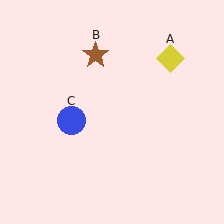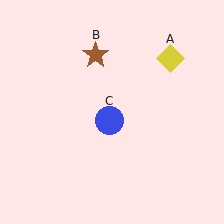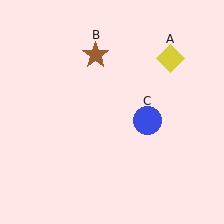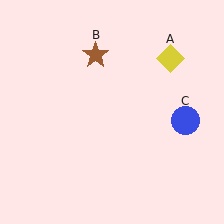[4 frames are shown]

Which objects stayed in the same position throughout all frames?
Yellow diamond (object A) and brown star (object B) remained stationary.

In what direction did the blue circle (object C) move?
The blue circle (object C) moved right.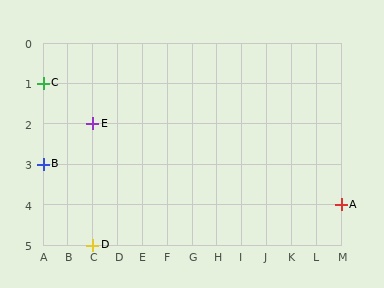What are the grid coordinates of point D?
Point D is at grid coordinates (C, 5).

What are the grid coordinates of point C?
Point C is at grid coordinates (A, 1).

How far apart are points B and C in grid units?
Points B and C are 2 rows apart.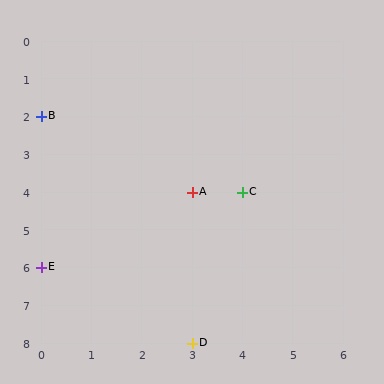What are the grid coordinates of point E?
Point E is at grid coordinates (0, 6).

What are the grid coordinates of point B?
Point B is at grid coordinates (0, 2).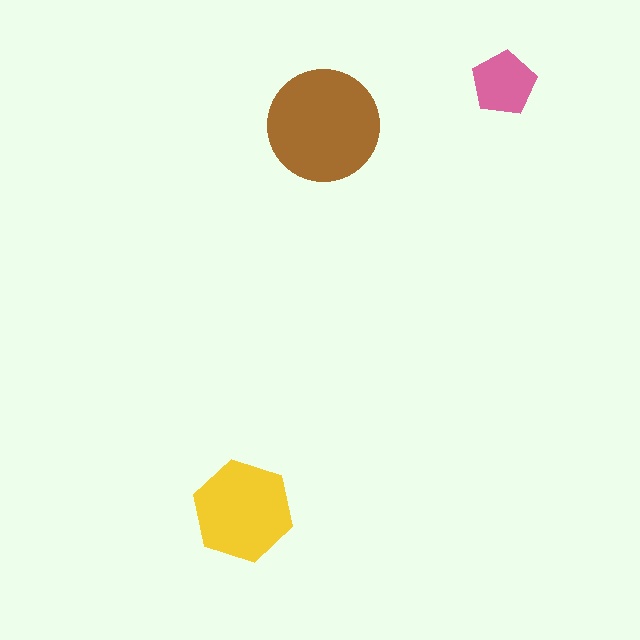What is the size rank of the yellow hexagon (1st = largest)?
2nd.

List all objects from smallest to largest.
The pink pentagon, the yellow hexagon, the brown circle.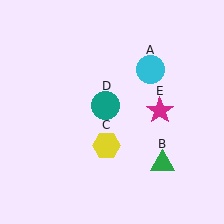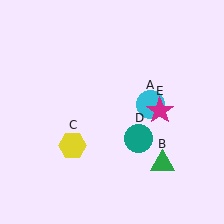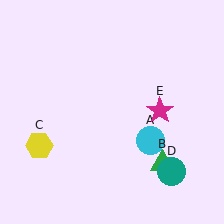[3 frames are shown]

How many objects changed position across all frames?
3 objects changed position: cyan circle (object A), yellow hexagon (object C), teal circle (object D).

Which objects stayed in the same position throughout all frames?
Green triangle (object B) and magenta star (object E) remained stationary.